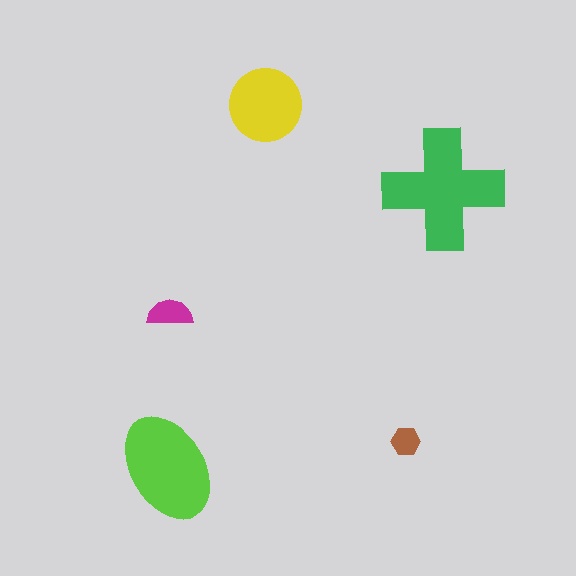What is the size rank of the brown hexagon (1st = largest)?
5th.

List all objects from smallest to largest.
The brown hexagon, the magenta semicircle, the yellow circle, the lime ellipse, the green cross.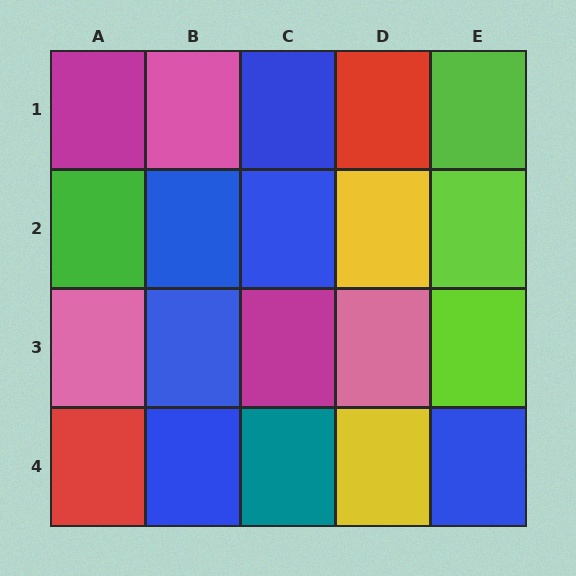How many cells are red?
2 cells are red.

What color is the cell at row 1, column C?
Blue.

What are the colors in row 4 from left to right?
Red, blue, teal, yellow, blue.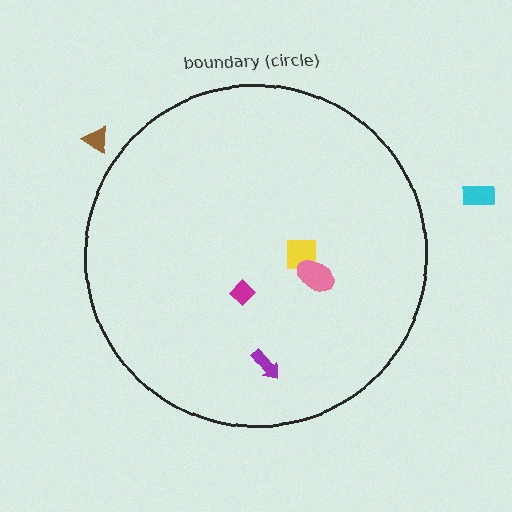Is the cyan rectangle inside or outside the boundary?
Outside.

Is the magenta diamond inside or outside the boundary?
Inside.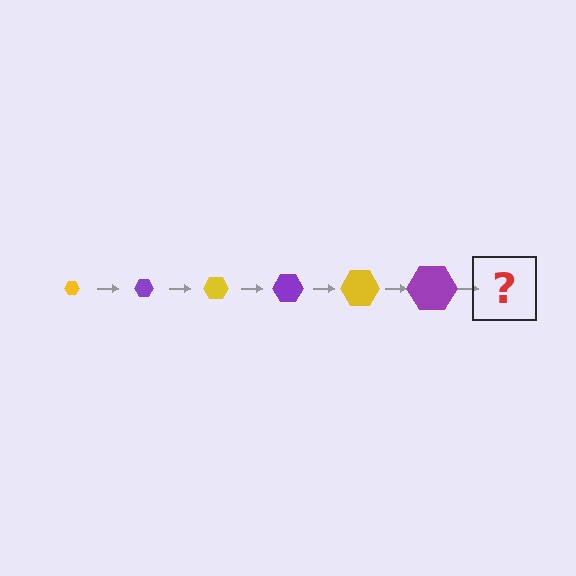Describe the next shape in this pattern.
It should be a yellow hexagon, larger than the previous one.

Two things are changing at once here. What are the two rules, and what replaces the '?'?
The two rules are that the hexagon grows larger each step and the color cycles through yellow and purple. The '?' should be a yellow hexagon, larger than the previous one.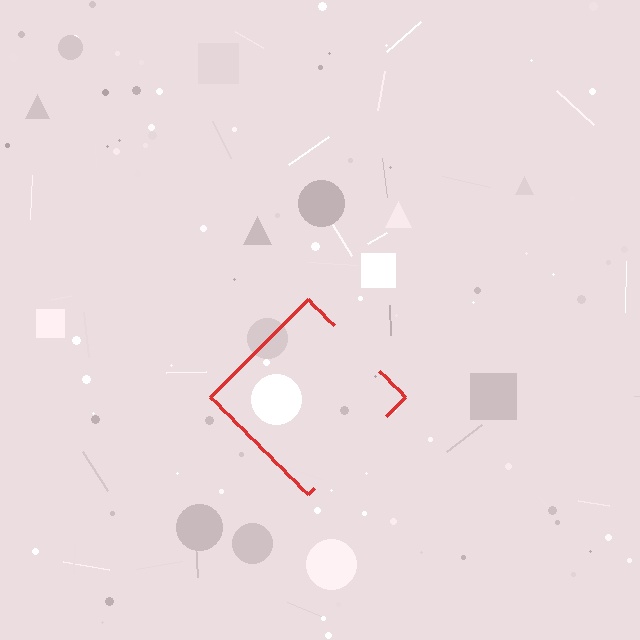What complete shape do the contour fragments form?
The contour fragments form a diamond.